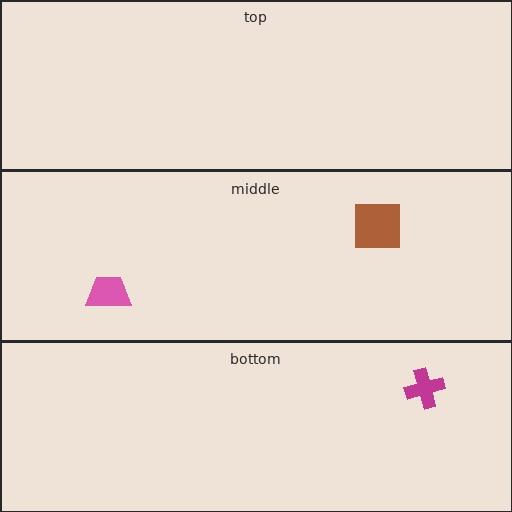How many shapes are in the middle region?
2.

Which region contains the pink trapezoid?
The middle region.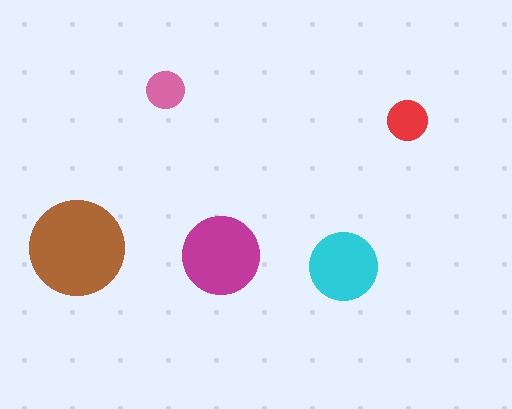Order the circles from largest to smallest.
the brown one, the magenta one, the cyan one, the red one, the pink one.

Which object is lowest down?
The cyan circle is bottommost.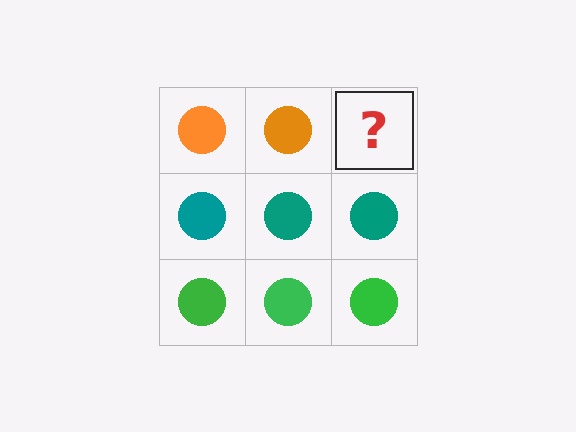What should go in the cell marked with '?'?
The missing cell should contain an orange circle.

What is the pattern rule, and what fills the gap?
The rule is that each row has a consistent color. The gap should be filled with an orange circle.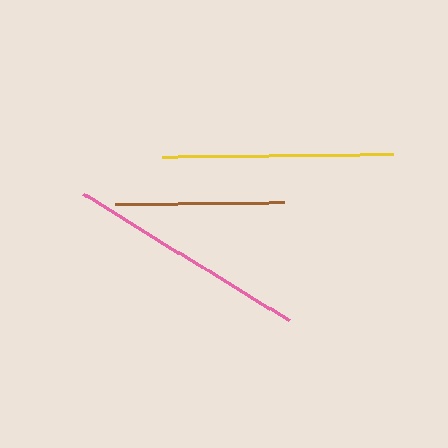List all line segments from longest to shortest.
From longest to shortest: pink, yellow, brown.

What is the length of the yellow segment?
The yellow segment is approximately 231 pixels long.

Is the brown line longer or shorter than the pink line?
The pink line is longer than the brown line.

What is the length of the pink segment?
The pink segment is approximately 243 pixels long.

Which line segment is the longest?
The pink line is the longest at approximately 243 pixels.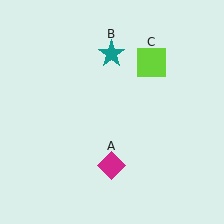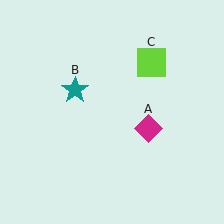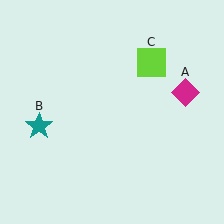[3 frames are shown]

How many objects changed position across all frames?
2 objects changed position: magenta diamond (object A), teal star (object B).